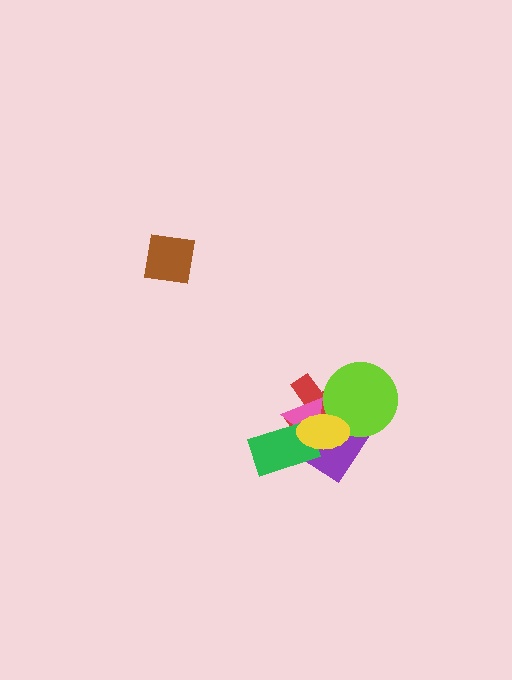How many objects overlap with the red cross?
5 objects overlap with the red cross.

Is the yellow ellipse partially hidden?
No, no other shape covers it.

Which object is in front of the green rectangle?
The yellow ellipse is in front of the green rectangle.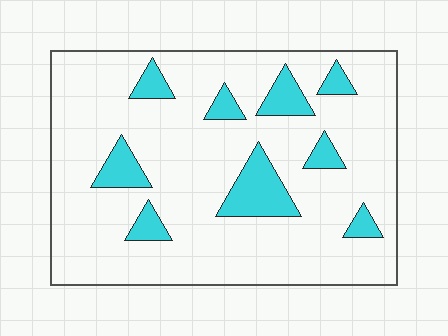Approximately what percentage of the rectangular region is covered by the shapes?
Approximately 15%.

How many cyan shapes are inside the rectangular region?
9.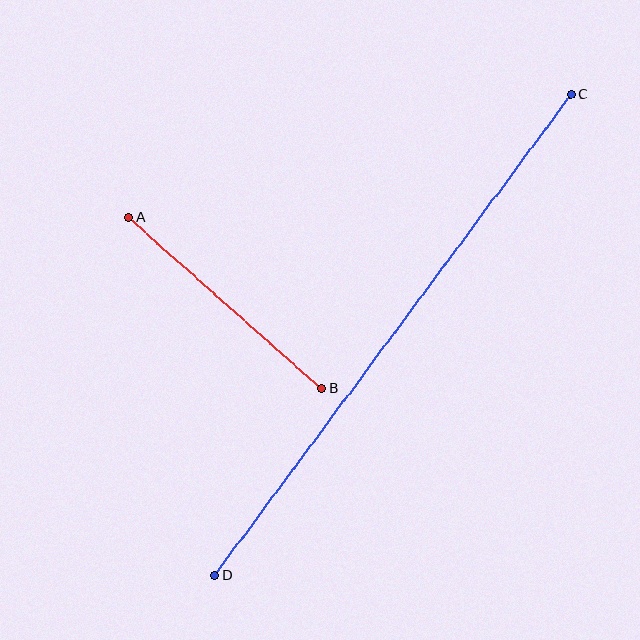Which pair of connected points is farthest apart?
Points C and D are farthest apart.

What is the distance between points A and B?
The distance is approximately 257 pixels.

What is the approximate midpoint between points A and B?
The midpoint is at approximately (225, 303) pixels.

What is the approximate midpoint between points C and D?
The midpoint is at approximately (393, 335) pixels.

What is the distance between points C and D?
The distance is approximately 598 pixels.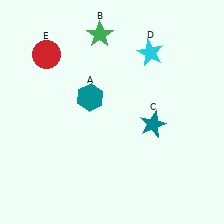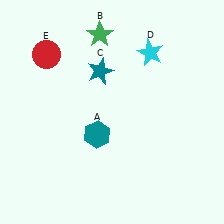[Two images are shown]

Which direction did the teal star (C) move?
The teal star (C) moved up.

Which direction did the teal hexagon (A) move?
The teal hexagon (A) moved down.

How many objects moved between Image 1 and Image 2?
2 objects moved between the two images.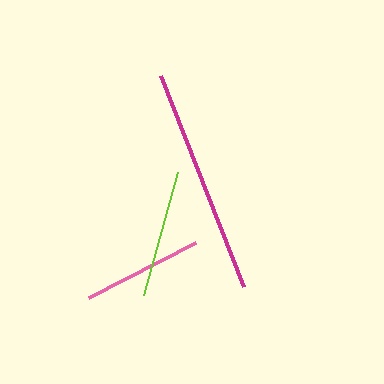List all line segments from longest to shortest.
From longest to shortest: magenta, lime, pink.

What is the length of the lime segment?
The lime segment is approximately 127 pixels long.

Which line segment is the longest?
The magenta line is the longest at approximately 226 pixels.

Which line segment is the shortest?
The pink line is the shortest at approximately 120 pixels.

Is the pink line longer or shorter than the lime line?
The lime line is longer than the pink line.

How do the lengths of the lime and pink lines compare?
The lime and pink lines are approximately the same length.